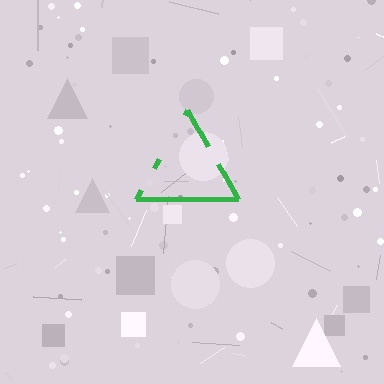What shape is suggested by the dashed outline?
The dashed outline suggests a triangle.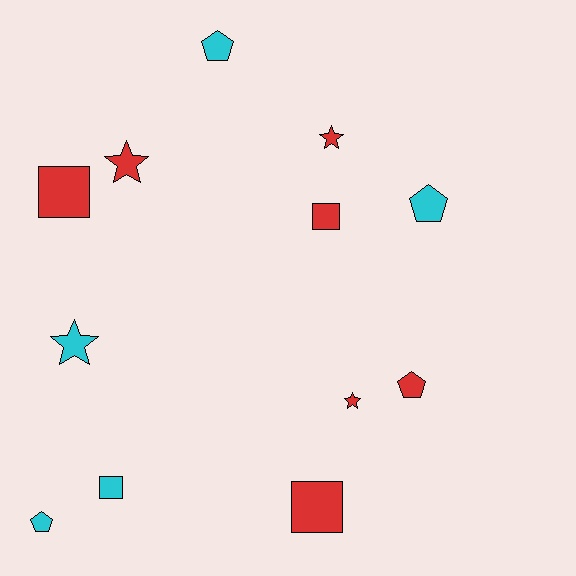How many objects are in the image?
There are 12 objects.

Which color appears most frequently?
Red, with 7 objects.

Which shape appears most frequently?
Star, with 4 objects.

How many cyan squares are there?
There is 1 cyan square.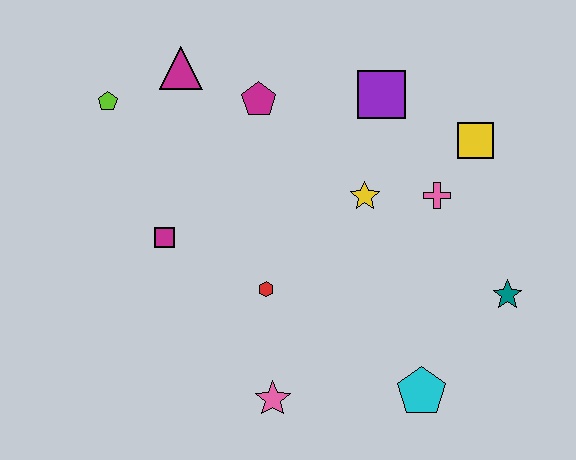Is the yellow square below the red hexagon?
No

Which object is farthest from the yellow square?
The lime pentagon is farthest from the yellow square.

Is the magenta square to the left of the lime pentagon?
No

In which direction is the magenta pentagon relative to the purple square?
The magenta pentagon is to the left of the purple square.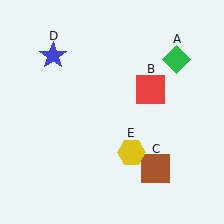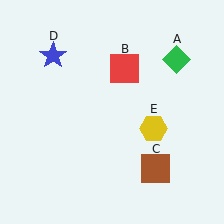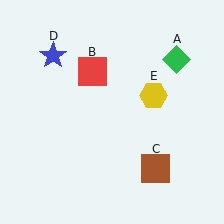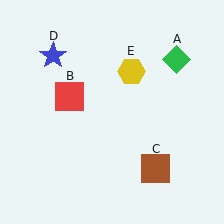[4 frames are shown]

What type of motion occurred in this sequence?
The red square (object B), yellow hexagon (object E) rotated counterclockwise around the center of the scene.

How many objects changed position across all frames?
2 objects changed position: red square (object B), yellow hexagon (object E).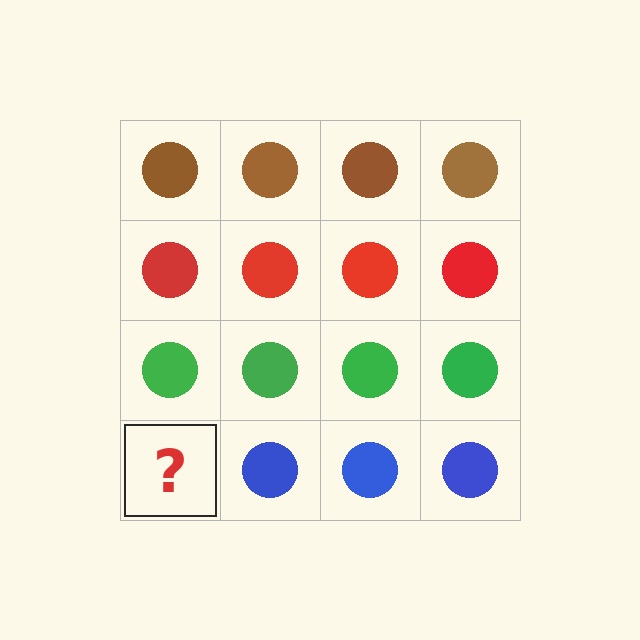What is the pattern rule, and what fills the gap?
The rule is that each row has a consistent color. The gap should be filled with a blue circle.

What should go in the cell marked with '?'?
The missing cell should contain a blue circle.